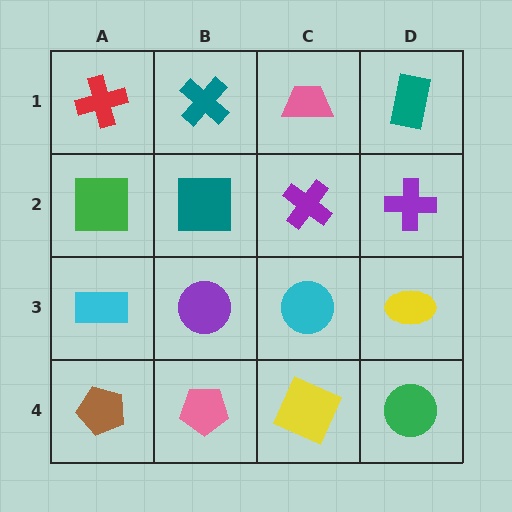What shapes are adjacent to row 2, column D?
A teal rectangle (row 1, column D), a yellow ellipse (row 3, column D), a purple cross (row 2, column C).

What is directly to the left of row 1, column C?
A teal cross.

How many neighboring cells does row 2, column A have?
3.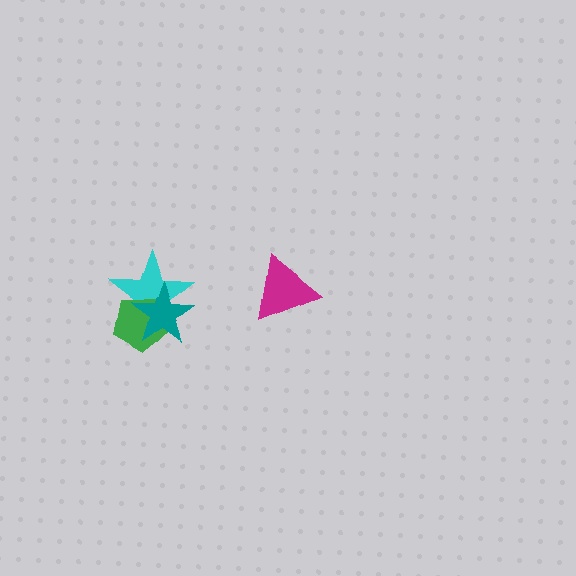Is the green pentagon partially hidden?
Yes, it is partially covered by another shape.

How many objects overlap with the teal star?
2 objects overlap with the teal star.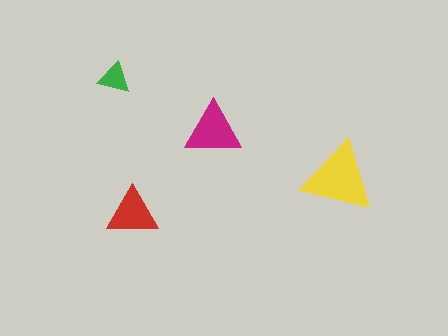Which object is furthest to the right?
The yellow triangle is rightmost.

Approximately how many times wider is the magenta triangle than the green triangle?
About 2 times wider.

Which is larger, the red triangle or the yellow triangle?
The yellow one.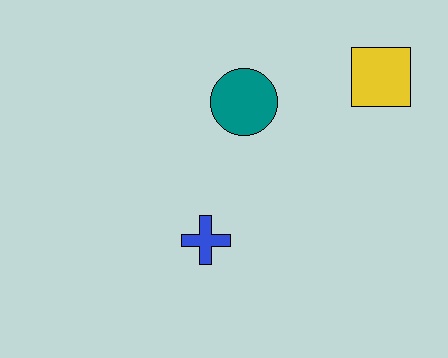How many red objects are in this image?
There are no red objects.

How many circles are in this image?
There is 1 circle.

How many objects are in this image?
There are 3 objects.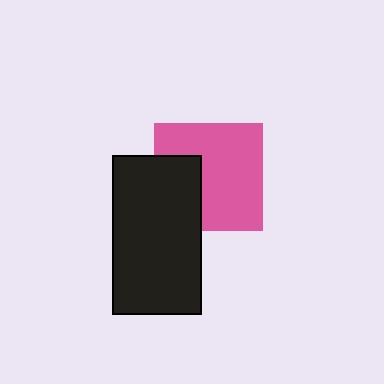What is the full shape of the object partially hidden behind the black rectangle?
The partially hidden object is a pink square.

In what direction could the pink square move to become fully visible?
The pink square could move right. That would shift it out from behind the black rectangle entirely.